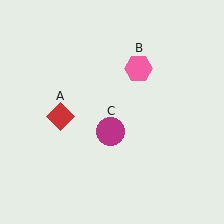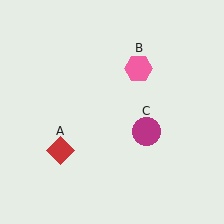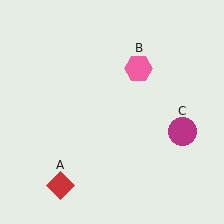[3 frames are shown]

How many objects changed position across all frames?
2 objects changed position: red diamond (object A), magenta circle (object C).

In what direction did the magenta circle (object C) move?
The magenta circle (object C) moved right.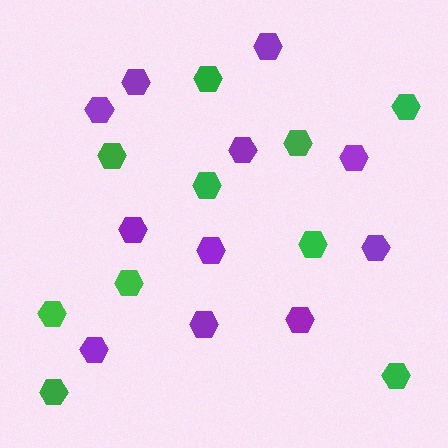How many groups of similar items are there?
There are 2 groups: one group of purple hexagons (11) and one group of green hexagons (10).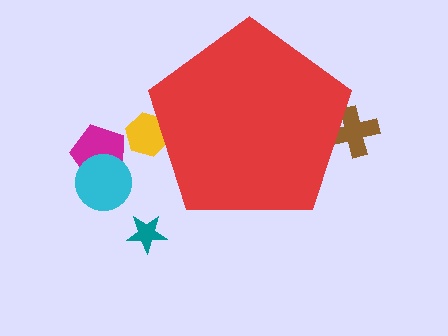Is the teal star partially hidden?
No, the teal star is fully visible.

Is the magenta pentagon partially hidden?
No, the magenta pentagon is fully visible.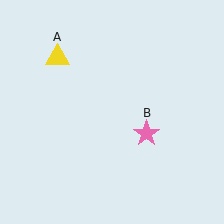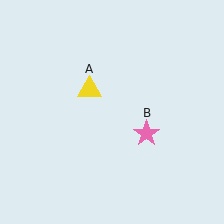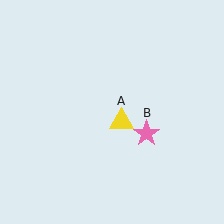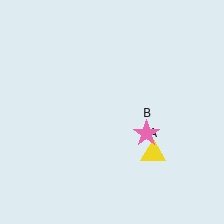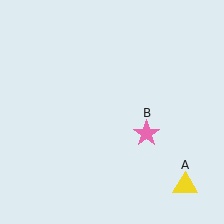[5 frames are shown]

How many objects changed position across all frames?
1 object changed position: yellow triangle (object A).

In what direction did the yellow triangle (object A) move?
The yellow triangle (object A) moved down and to the right.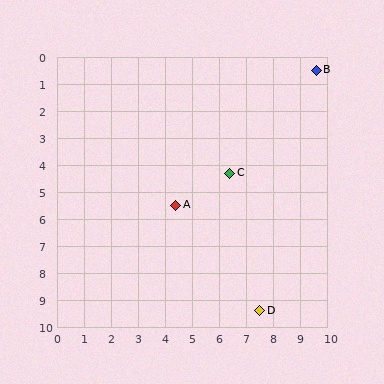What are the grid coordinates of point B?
Point B is at approximately (9.6, 0.5).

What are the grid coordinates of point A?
Point A is at approximately (4.4, 5.5).